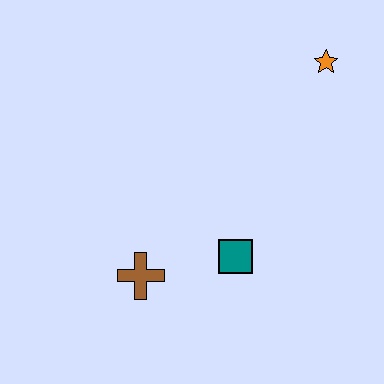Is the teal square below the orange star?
Yes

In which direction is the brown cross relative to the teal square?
The brown cross is to the left of the teal square.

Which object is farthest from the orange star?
The brown cross is farthest from the orange star.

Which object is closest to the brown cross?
The teal square is closest to the brown cross.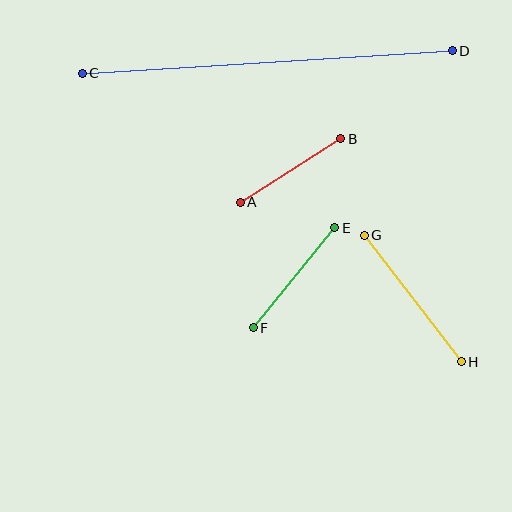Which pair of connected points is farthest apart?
Points C and D are farthest apart.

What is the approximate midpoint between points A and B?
The midpoint is at approximately (290, 170) pixels.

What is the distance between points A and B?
The distance is approximately 119 pixels.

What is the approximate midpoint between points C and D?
The midpoint is at approximately (267, 62) pixels.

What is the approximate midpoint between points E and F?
The midpoint is at approximately (294, 278) pixels.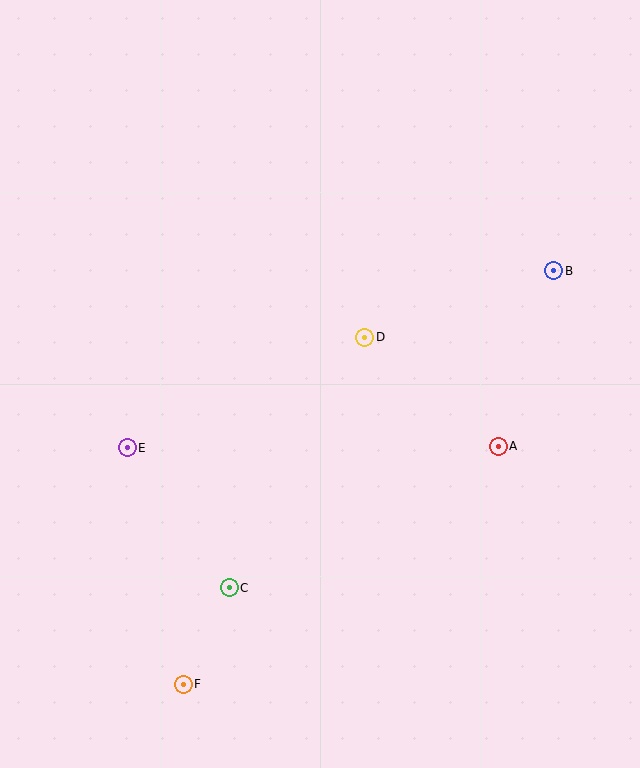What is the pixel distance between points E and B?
The distance between E and B is 462 pixels.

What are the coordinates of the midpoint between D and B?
The midpoint between D and B is at (459, 304).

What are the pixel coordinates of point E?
Point E is at (127, 448).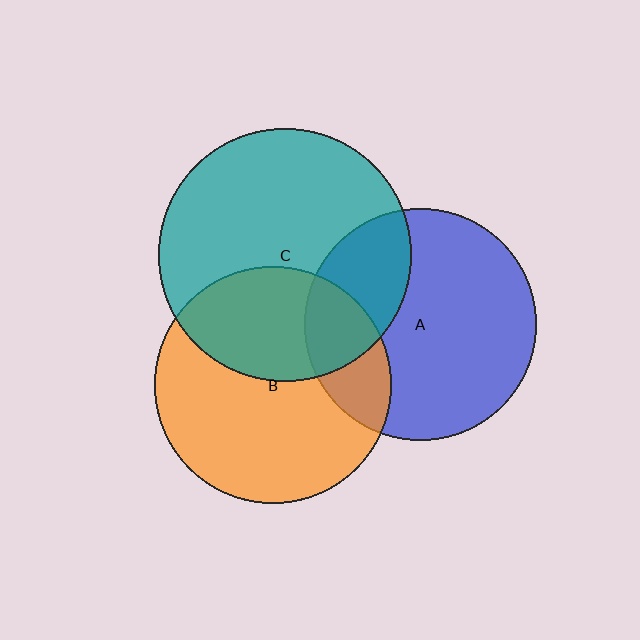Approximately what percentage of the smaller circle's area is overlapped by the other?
Approximately 40%.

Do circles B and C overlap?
Yes.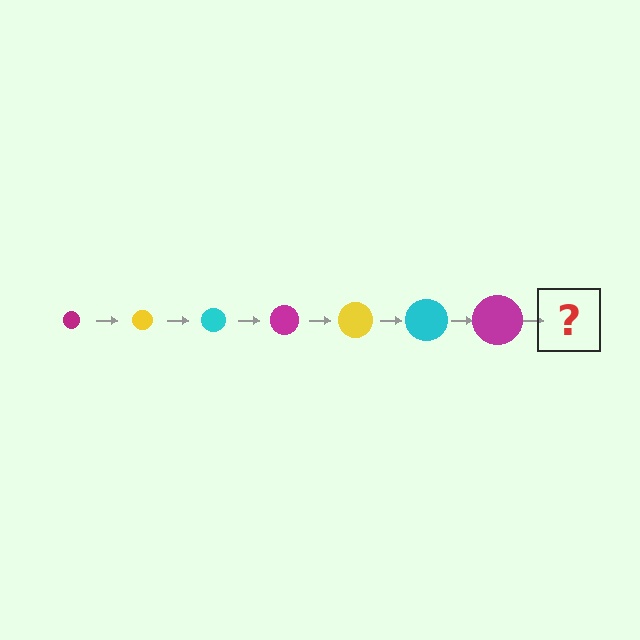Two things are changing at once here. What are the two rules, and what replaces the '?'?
The two rules are that the circle grows larger each step and the color cycles through magenta, yellow, and cyan. The '?' should be a yellow circle, larger than the previous one.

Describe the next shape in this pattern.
It should be a yellow circle, larger than the previous one.